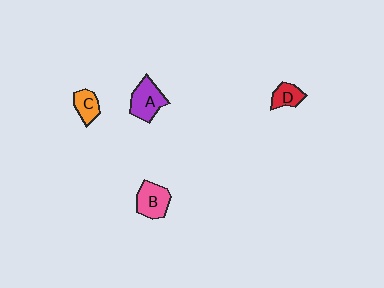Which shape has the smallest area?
Shape D (red).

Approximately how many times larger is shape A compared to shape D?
Approximately 1.7 times.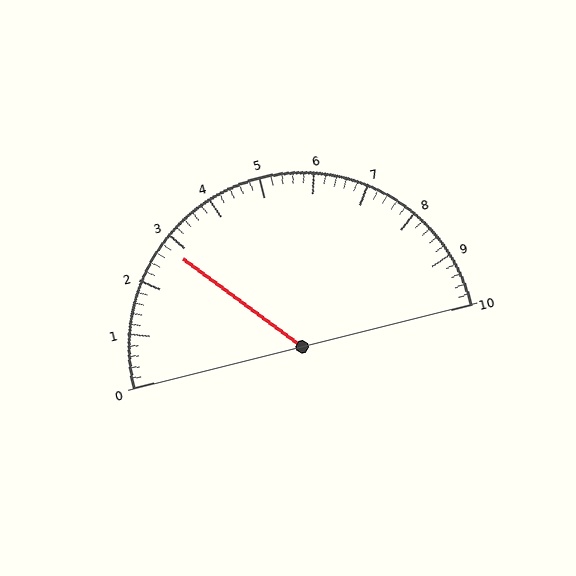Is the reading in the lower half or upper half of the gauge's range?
The reading is in the lower half of the range (0 to 10).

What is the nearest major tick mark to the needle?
The nearest major tick mark is 3.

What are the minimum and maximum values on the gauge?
The gauge ranges from 0 to 10.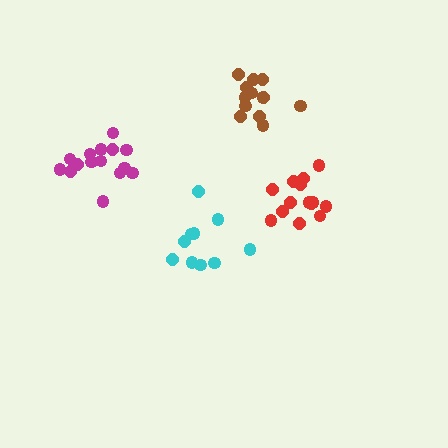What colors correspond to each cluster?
The clusters are colored: red, cyan, brown, magenta.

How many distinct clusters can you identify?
There are 4 distinct clusters.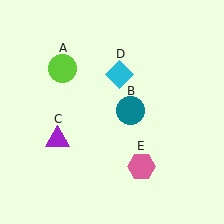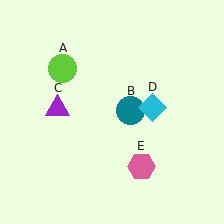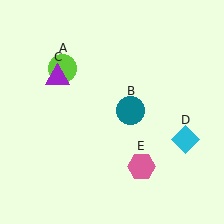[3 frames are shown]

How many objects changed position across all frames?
2 objects changed position: purple triangle (object C), cyan diamond (object D).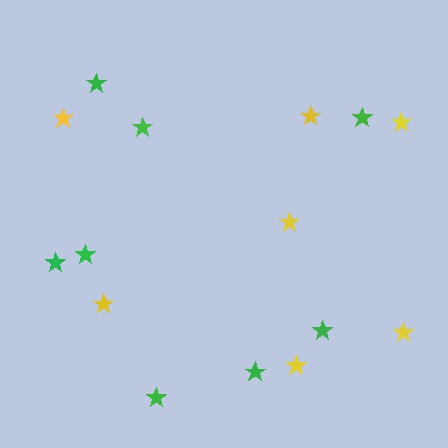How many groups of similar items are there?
There are 2 groups: one group of green stars (8) and one group of yellow stars (7).